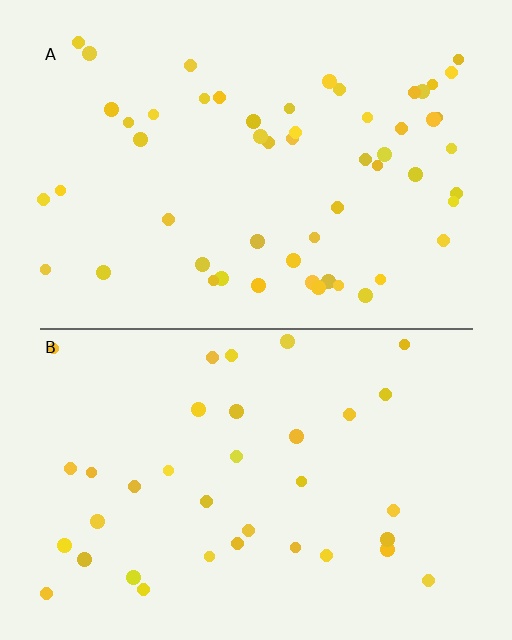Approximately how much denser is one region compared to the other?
Approximately 1.6× — region A over region B.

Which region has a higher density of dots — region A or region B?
A (the top).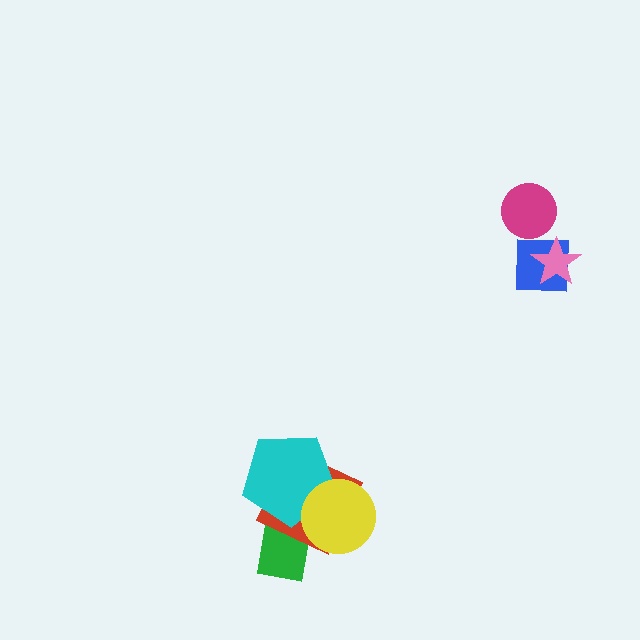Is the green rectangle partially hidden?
Yes, it is partially covered by another shape.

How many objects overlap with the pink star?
1 object overlaps with the pink star.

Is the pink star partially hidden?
No, no other shape covers it.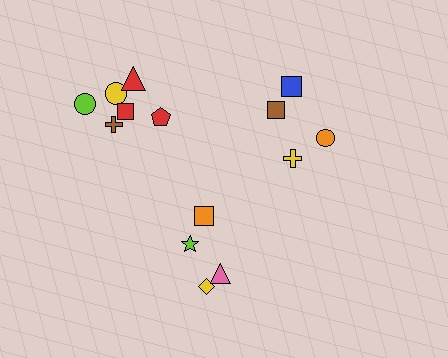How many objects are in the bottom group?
There are 4 objects.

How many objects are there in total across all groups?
There are 14 objects.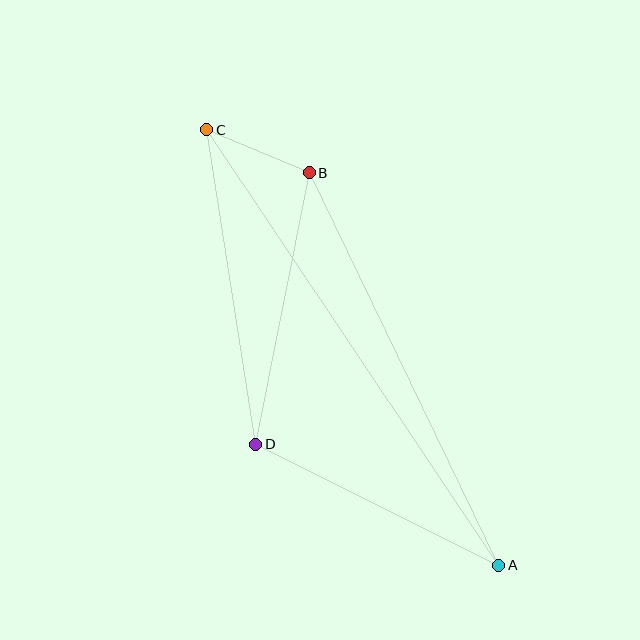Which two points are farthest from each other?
Points A and C are farthest from each other.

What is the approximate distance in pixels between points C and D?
The distance between C and D is approximately 318 pixels.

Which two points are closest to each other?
Points B and C are closest to each other.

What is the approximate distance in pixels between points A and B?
The distance between A and B is approximately 436 pixels.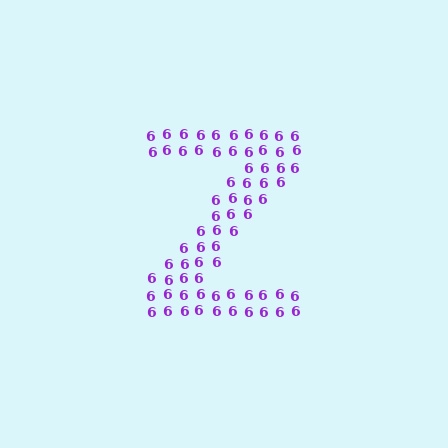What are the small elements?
The small elements are digit 6's.